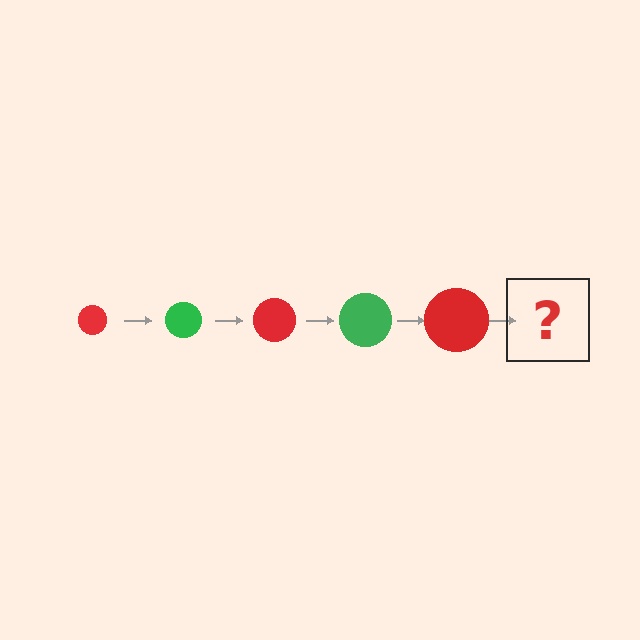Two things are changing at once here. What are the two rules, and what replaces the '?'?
The two rules are that the circle grows larger each step and the color cycles through red and green. The '?' should be a green circle, larger than the previous one.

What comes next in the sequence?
The next element should be a green circle, larger than the previous one.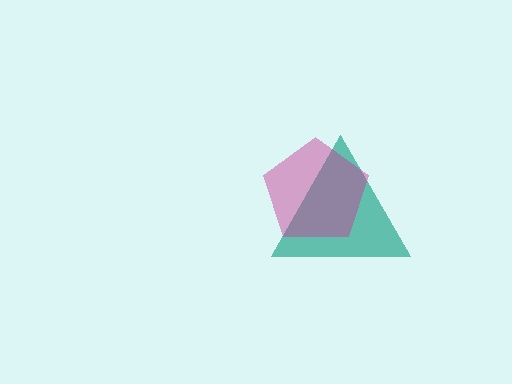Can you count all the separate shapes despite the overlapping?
Yes, there are 2 separate shapes.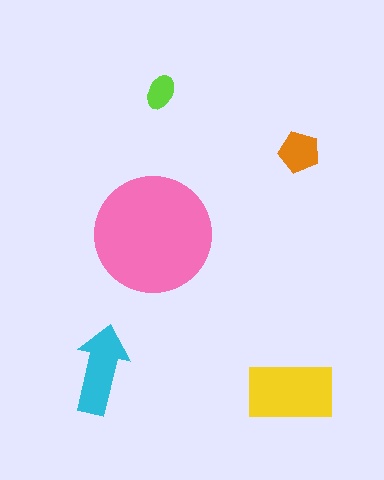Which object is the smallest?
The lime ellipse.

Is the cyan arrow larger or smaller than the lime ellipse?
Larger.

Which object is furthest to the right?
The orange pentagon is rightmost.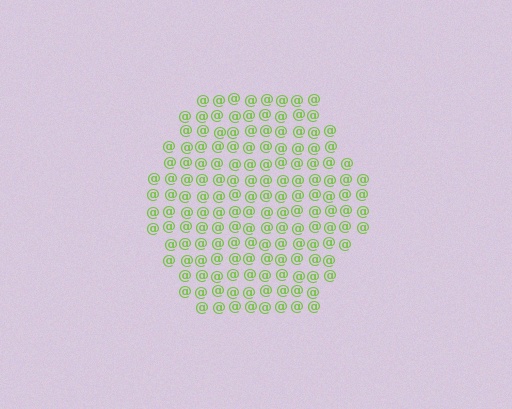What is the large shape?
The large shape is a hexagon.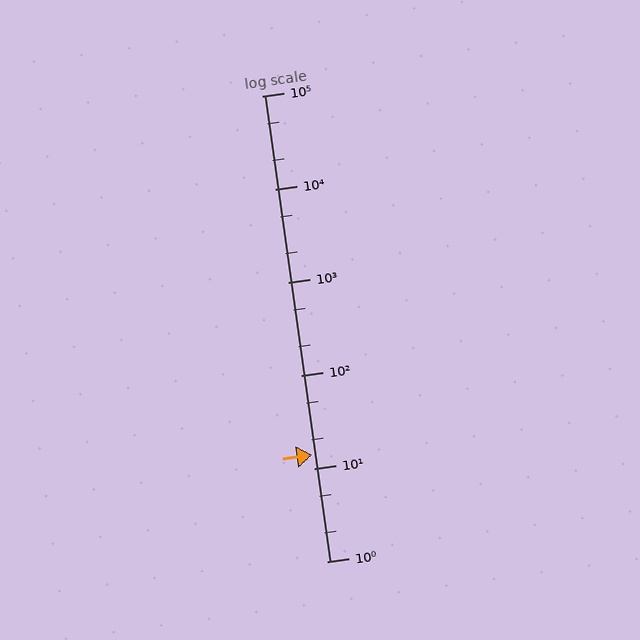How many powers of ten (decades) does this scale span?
The scale spans 5 decades, from 1 to 100000.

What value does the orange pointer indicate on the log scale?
The pointer indicates approximately 14.